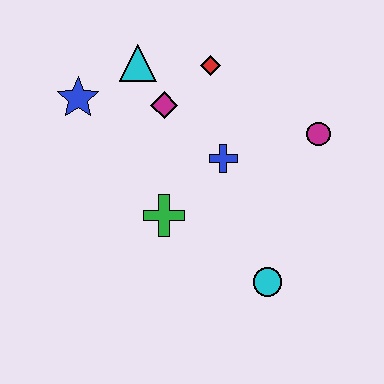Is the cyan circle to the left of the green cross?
No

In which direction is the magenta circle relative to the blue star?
The magenta circle is to the right of the blue star.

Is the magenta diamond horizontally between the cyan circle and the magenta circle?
No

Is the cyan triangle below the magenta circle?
No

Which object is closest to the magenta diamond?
The cyan triangle is closest to the magenta diamond.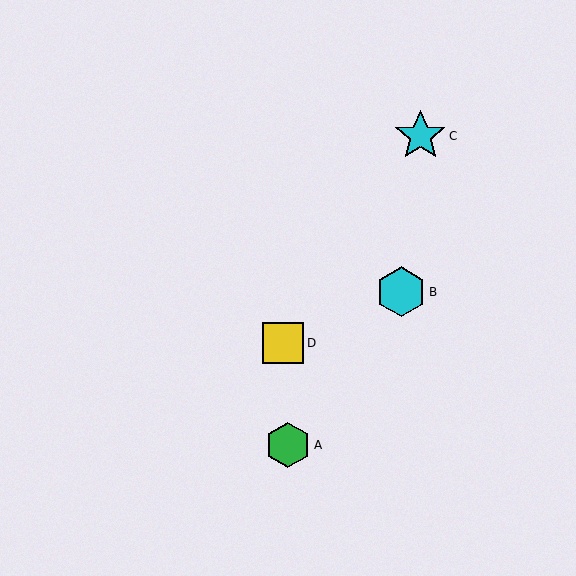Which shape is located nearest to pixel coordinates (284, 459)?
The green hexagon (labeled A) at (288, 445) is nearest to that location.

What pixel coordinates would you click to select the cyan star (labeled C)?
Click at (420, 136) to select the cyan star C.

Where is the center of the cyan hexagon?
The center of the cyan hexagon is at (401, 292).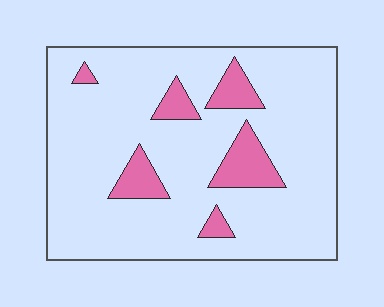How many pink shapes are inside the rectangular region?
6.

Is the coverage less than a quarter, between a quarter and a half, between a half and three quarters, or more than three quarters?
Less than a quarter.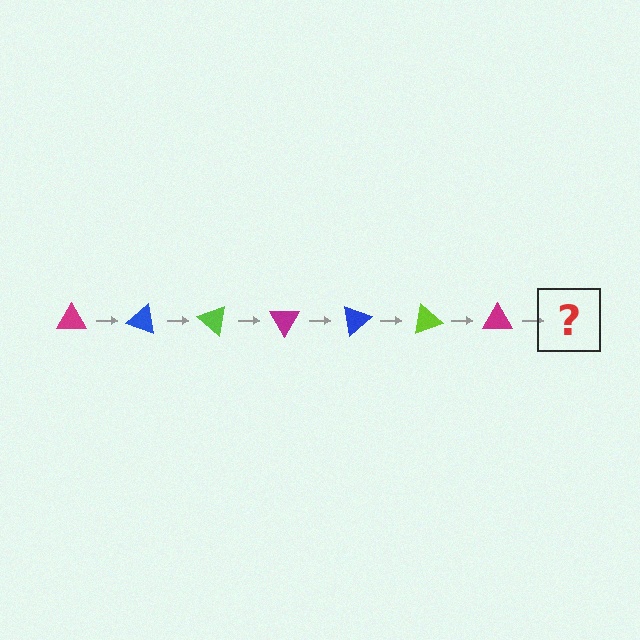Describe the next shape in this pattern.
It should be a blue triangle, rotated 140 degrees from the start.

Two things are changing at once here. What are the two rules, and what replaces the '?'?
The two rules are that it rotates 20 degrees each step and the color cycles through magenta, blue, and lime. The '?' should be a blue triangle, rotated 140 degrees from the start.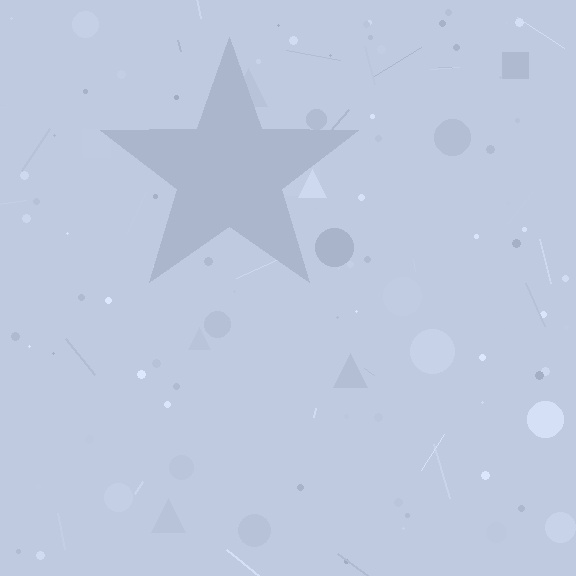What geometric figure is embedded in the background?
A star is embedded in the background.